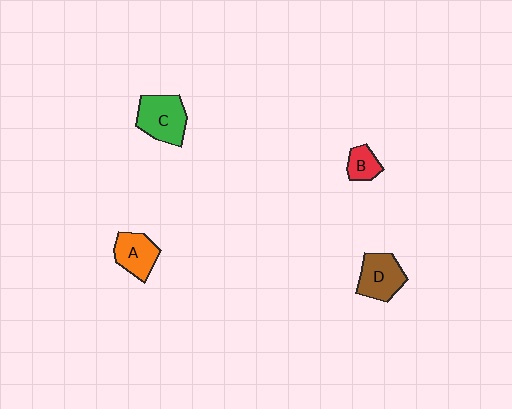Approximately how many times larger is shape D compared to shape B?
Approximately 1.9 times.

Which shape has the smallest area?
Shape B (red).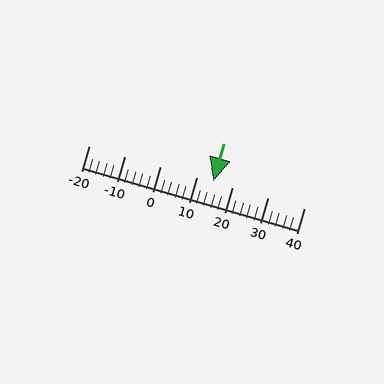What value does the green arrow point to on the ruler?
The green arrow points to approximately 15.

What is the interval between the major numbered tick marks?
The major tick marks are spaced 10 units apart.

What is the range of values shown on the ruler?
The ruler shows values from -20 to 40.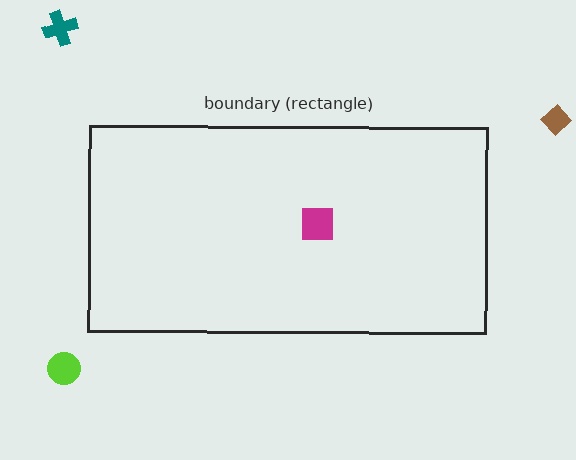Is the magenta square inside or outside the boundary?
Inside.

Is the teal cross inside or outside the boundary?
Outside.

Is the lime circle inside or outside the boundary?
Outside.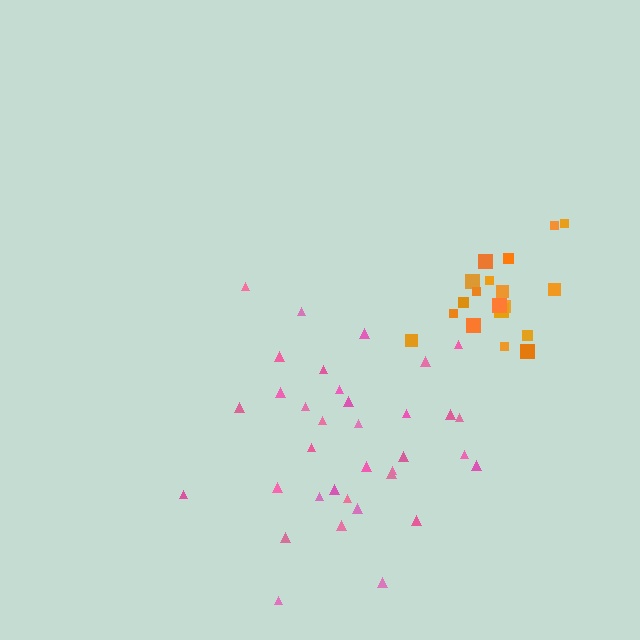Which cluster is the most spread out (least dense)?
Pink.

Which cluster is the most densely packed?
Orange.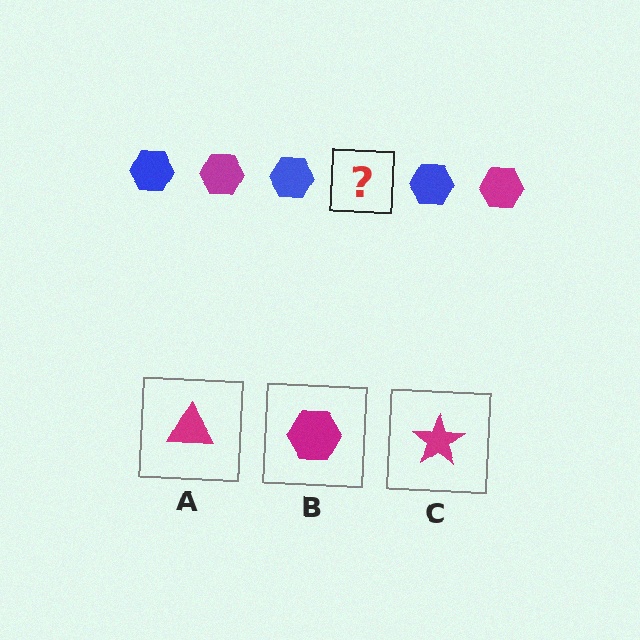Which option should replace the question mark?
Option B.